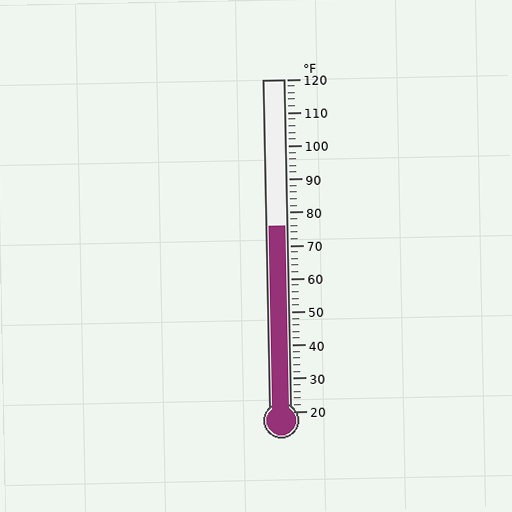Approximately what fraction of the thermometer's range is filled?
The thermometer is filled to approximately 55% of its range.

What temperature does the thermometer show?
The thermometer shows approximately 76°F.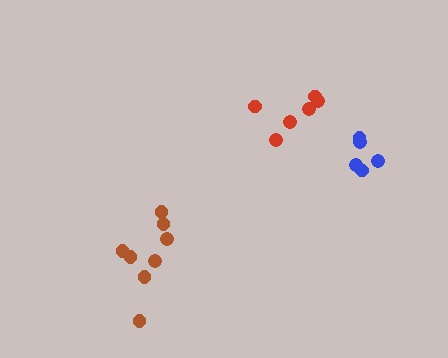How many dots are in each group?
Group 1: 8 dots, Group 2: 5 dots, Group 3: 6 dots (19 total).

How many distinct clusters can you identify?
There are 3 distinct clusters.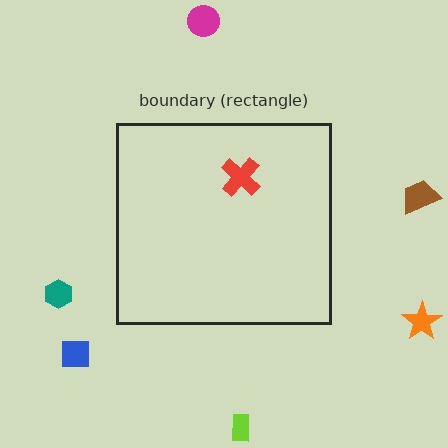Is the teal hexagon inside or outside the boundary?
Outside.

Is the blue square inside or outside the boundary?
Outside.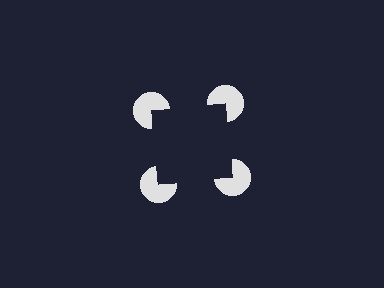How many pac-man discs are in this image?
There are 4 — one at each vertex of the illusory square.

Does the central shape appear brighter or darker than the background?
It typically appears slightly darker than the background, even though no actual brightness change is drawn.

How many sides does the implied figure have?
4 sides.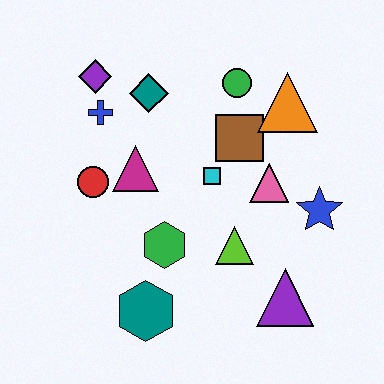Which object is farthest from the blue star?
The purple diamond is farthest from the blue star.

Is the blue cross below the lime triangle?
No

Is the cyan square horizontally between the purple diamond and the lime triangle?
Yes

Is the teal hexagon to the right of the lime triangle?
No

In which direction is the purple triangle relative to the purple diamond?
The purple triangle is below the purple diamond.